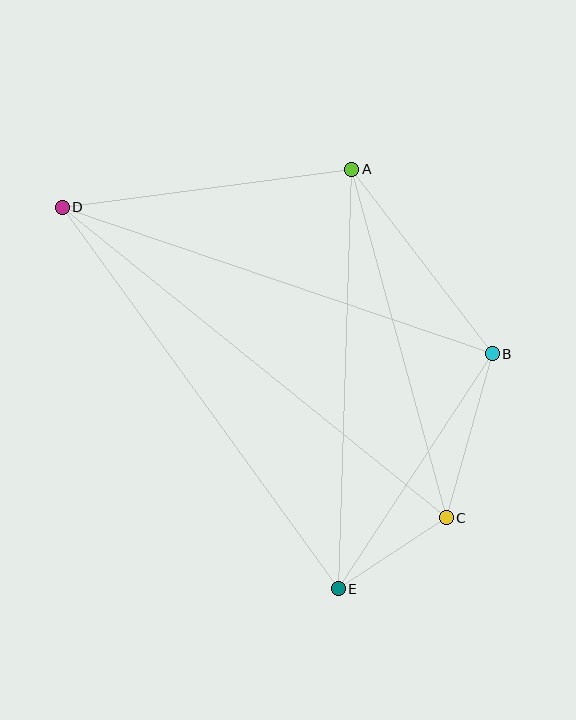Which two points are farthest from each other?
Points C and D are farthest from each other.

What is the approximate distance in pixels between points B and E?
The distance between B and E is approximately 281 pixels.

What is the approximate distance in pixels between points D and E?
The distance between D and E is approximately 471 pixels.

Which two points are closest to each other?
Points C and E are closest to each other.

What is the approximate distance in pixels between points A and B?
The distance between A and B is approximately 232 pixels.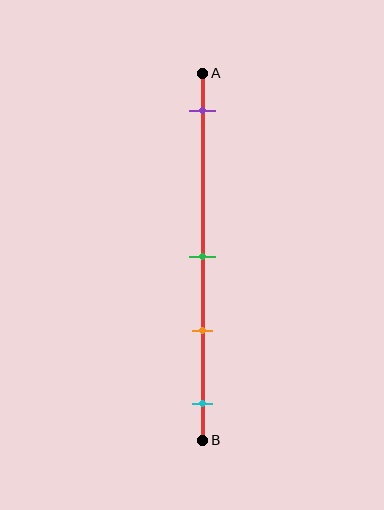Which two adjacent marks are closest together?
The green and orange marks are the closest adjacent pair.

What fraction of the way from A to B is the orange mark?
The orange mark is approximately 70% (0.7) of the way from A to B.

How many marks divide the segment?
There are 4 marks dividing the segment.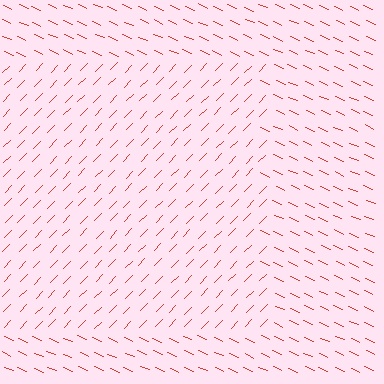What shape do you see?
I see a rectangle.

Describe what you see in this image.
The image is filled with small red line segments. A rectangle region in the image has lines oriented differently from the surrounding lines, creating a visible texture boundary.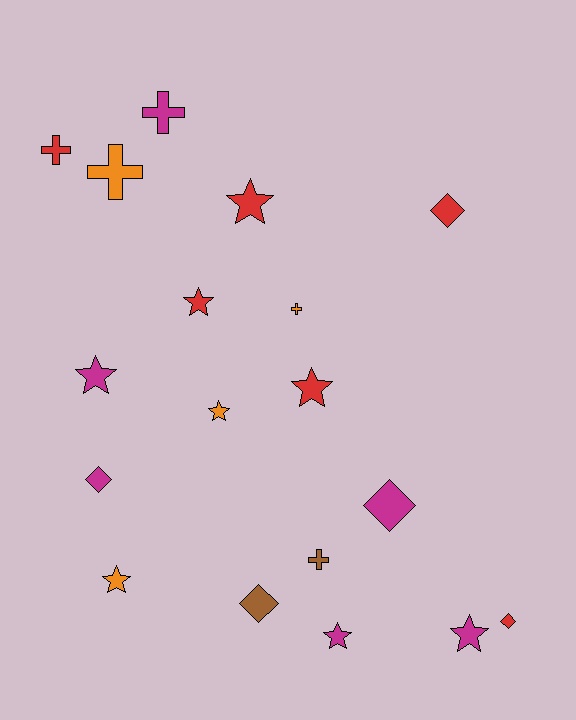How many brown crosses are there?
There is 1 brown cross.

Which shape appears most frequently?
Star, with 8 objects.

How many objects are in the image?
There are 18 objects.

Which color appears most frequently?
Red, with 6 objects.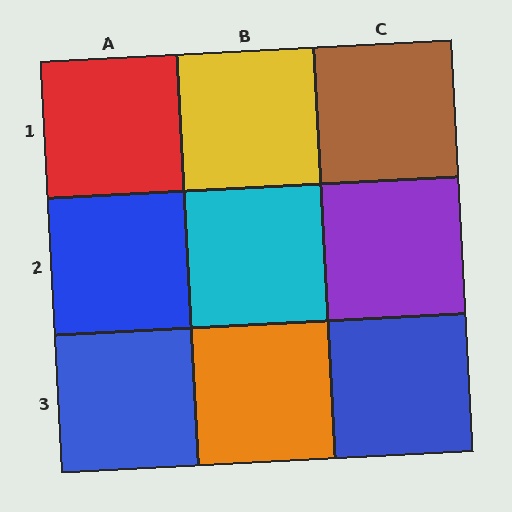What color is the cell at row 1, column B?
Yellow.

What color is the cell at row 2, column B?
Cyan.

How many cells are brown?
1 cell is brown.